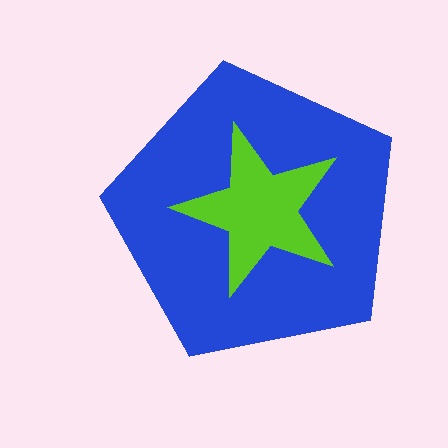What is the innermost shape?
The lime star.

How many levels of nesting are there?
2.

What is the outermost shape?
The blue pentagon.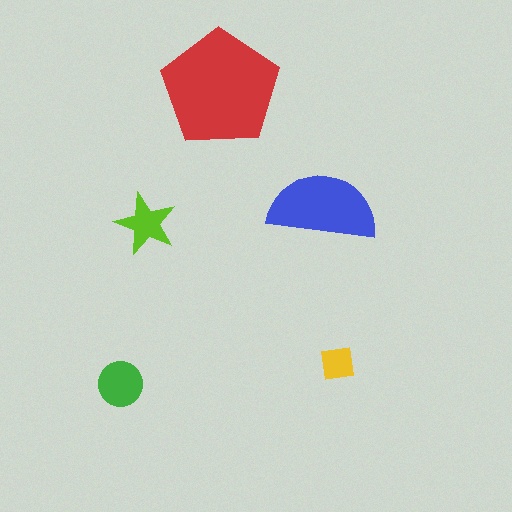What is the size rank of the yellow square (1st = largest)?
5th.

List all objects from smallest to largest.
The yellow square, the lime star, the green circle, the blue semicircle, the red pentagon.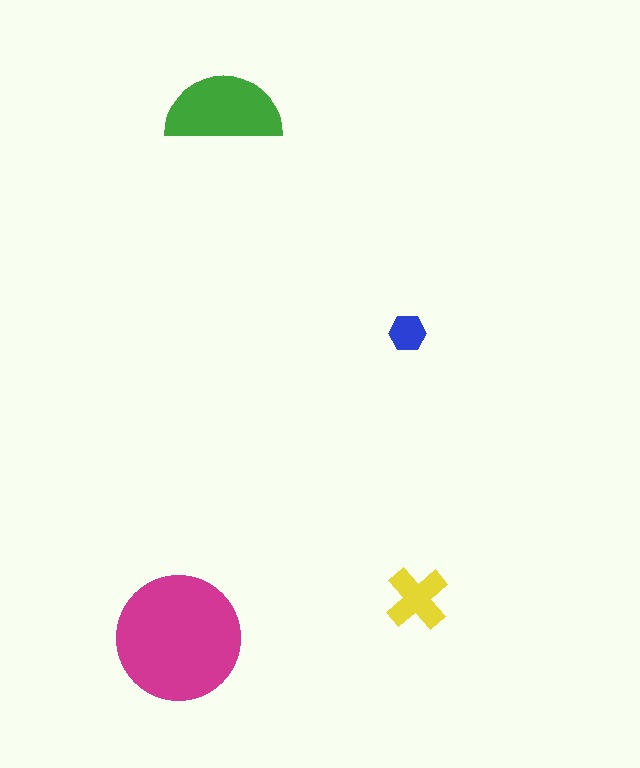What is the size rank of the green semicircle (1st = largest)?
2nd.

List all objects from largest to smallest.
The magenta circle, the green semicircle, the yellow cross, the blue hexagon.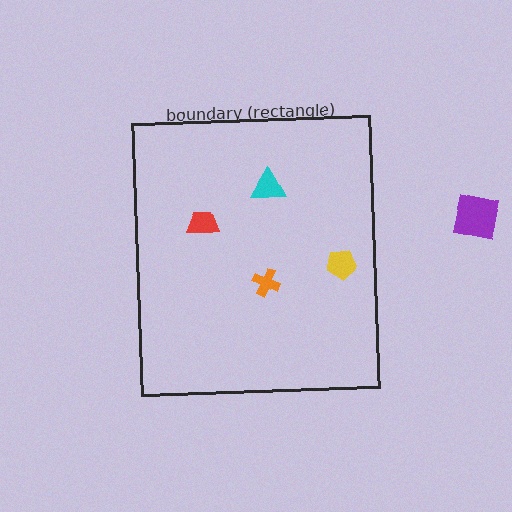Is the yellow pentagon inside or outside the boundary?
Inside.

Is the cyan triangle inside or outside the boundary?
Inside.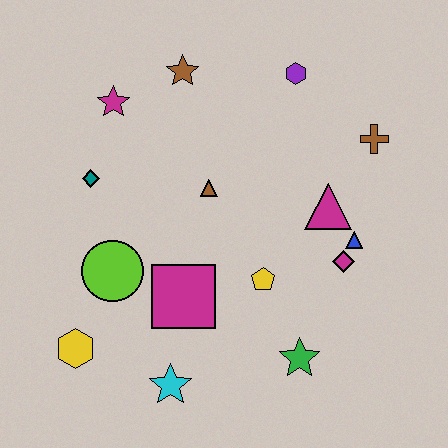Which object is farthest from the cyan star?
The purple hexagon is farthest from the cyan star.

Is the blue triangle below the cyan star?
No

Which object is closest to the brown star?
The magenta star is closest to the brown star.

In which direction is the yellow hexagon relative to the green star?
The yellow hexagon is to the left of the green star.